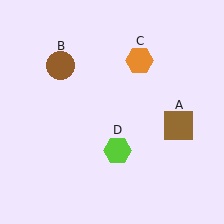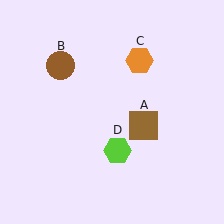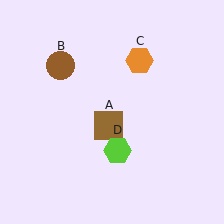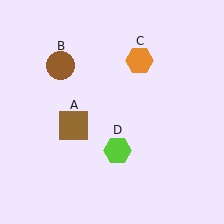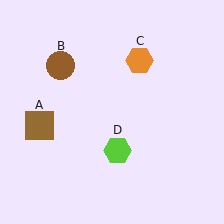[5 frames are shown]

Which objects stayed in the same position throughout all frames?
Brown circle (object B) and orange hexagon (object C) and lime hexagon (object D) remained stationary.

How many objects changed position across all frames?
1 object changed position: brown square (object A).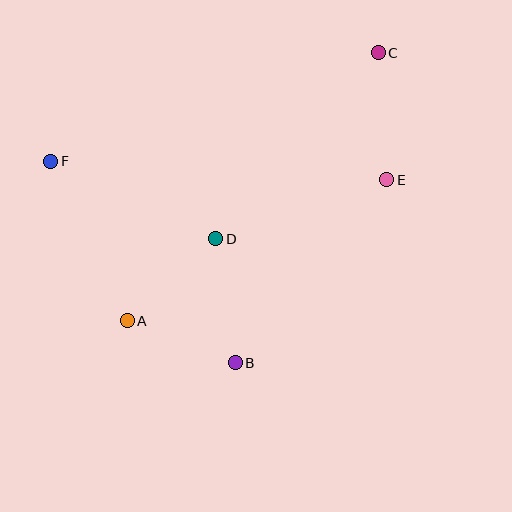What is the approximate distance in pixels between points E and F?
The distance between E and F is approximately 336 pixels.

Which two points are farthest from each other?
Points A and C are farthest from each other.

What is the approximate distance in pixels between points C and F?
The distance between C and F is approximately 345 pixels.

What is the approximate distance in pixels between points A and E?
The distance between A and E is approximately 295 pixels.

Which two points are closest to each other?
Points A and B are closest to each other.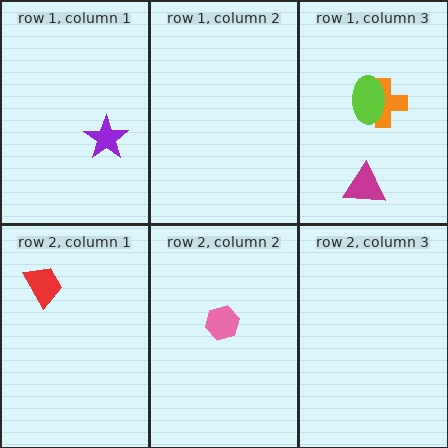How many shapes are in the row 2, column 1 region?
1.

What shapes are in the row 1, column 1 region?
The purple star.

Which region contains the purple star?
The row 1, column 1 region.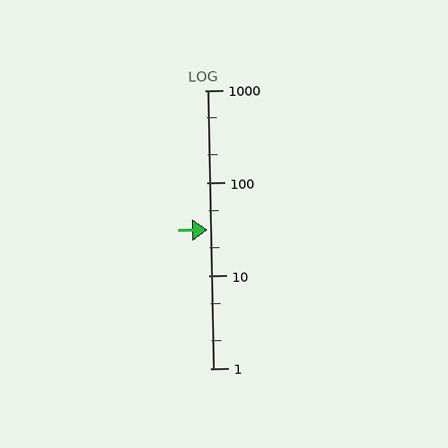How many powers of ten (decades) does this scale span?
The scale spans 3 decades, from 1 to 1000.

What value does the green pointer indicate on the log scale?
The pointer indicates approximately 31.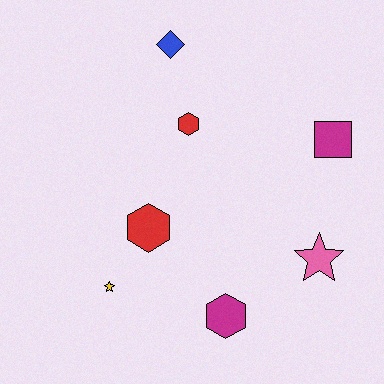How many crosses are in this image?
There are no crosses.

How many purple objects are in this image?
There are no purple objects.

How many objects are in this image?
There are 7 objects.